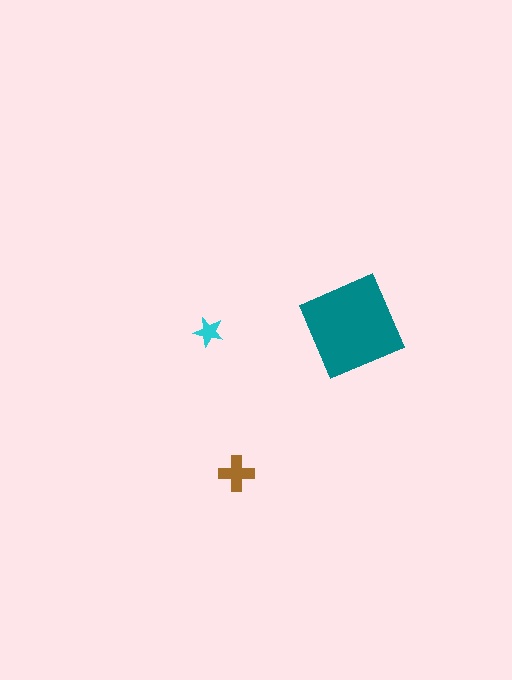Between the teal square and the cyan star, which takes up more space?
The teal square.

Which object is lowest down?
The brown cross is bottommost.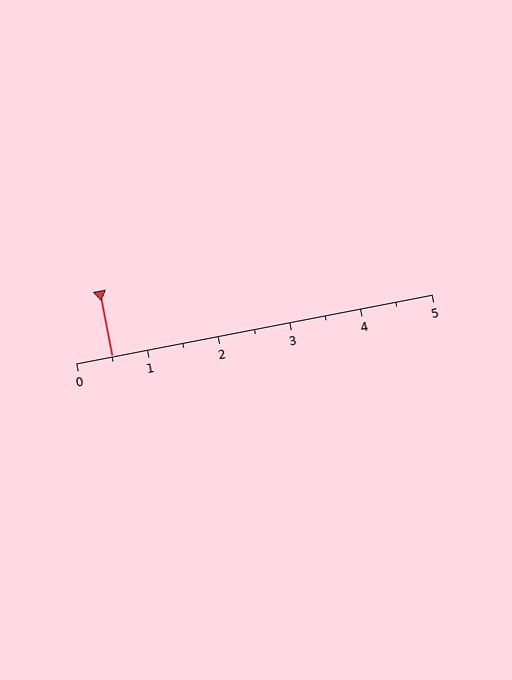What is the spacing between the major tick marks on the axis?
The major ticks are spaced 1 apart.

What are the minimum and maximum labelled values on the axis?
The axis runs from 0 to 5.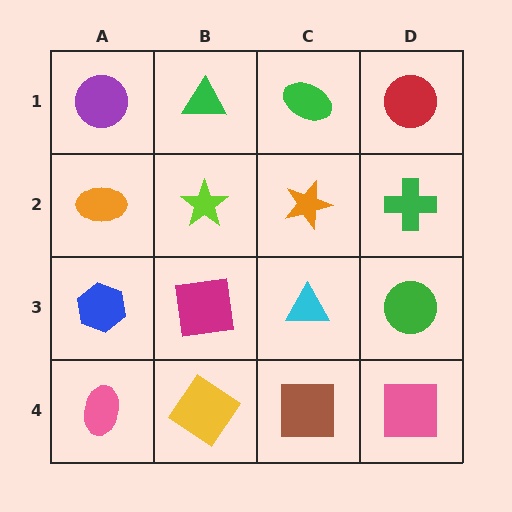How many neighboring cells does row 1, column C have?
3.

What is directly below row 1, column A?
An orange ellipse.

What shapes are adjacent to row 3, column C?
An orange star (row 2, column C), a brown square (row 4, column C), a magenta square (row 3, column B), a green circle (row 3, column D).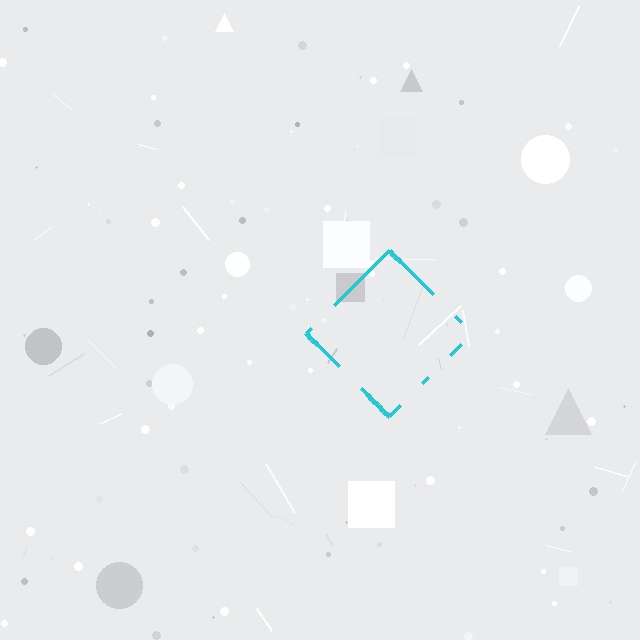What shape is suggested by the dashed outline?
The dashed outline suggests a diamond.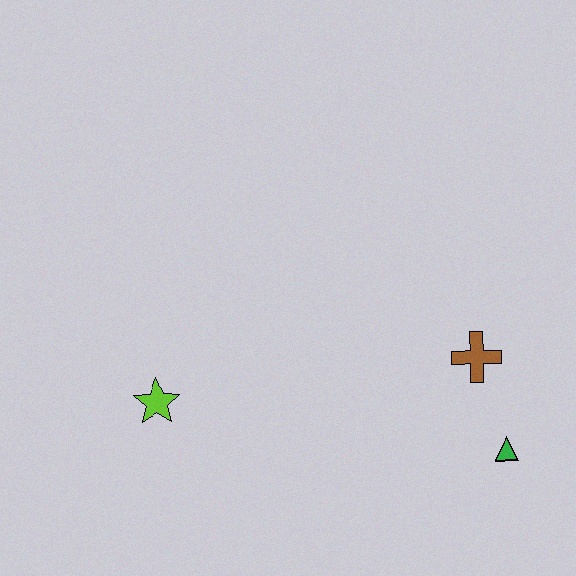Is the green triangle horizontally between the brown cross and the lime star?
No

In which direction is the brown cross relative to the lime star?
The brown cross is to the right of the lime star.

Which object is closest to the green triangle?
The brown cross is closest to the green triangle.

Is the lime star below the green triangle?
No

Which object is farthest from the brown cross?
The lime star is farthest from the brown cross.